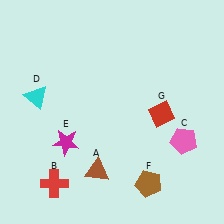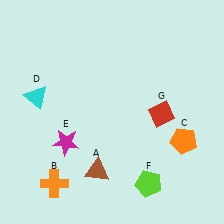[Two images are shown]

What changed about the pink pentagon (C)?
In Image 1, C is pink. In Image 2, it changed to orange.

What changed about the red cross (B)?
In Image 1, B is red. In Image 2, it changed to orange.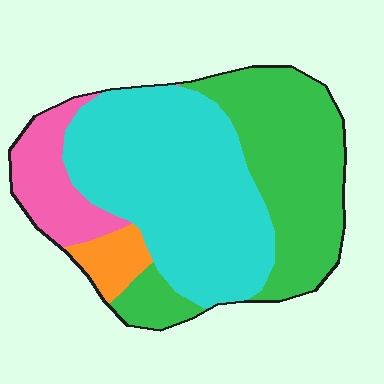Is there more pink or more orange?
Pink.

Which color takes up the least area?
Orange, at roughly 5%.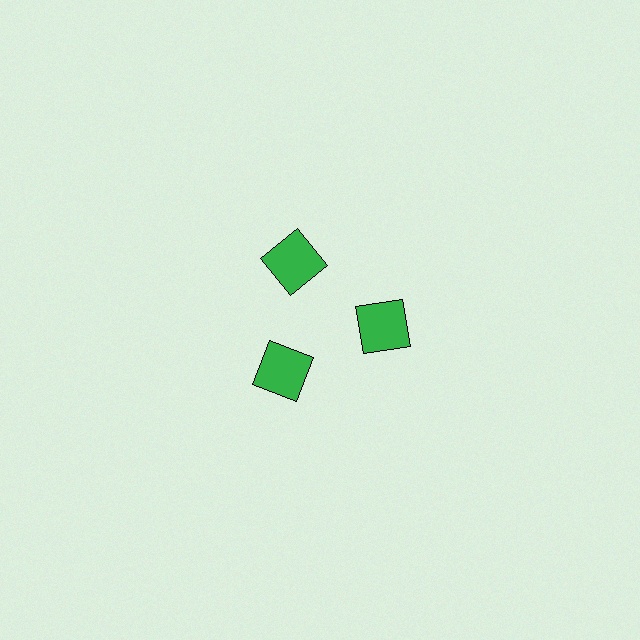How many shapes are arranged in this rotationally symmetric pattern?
There are 3 shapes, arranged in 3 groups of 1.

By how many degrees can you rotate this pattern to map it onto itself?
The pattern maps onto itself every 120 degrees of rotation.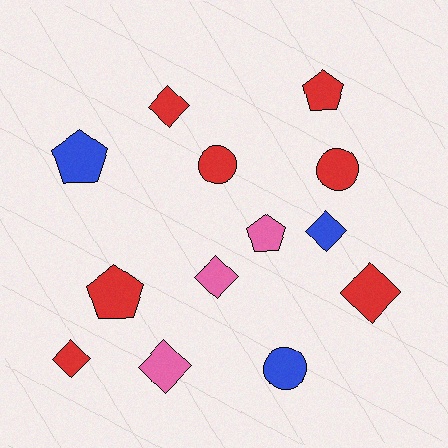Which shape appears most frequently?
Diamond, with 6 objects.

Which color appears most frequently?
Red, with 7 objects.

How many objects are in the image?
There are 13 objects.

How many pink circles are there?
There are no pink circles.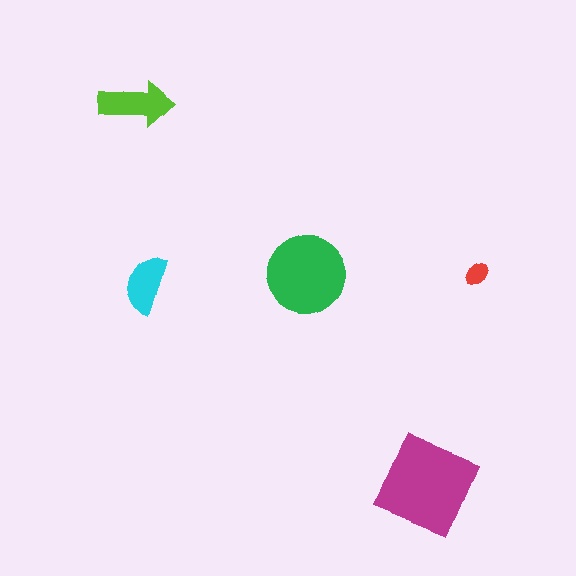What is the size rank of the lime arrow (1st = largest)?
3rd.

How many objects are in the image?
There are 5 objects in the image.